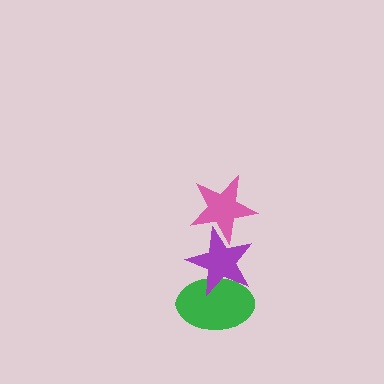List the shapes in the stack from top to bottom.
From top to bottom: the pink star, the purple star, the green ellipse.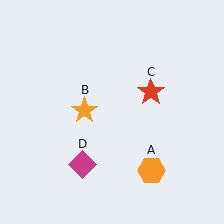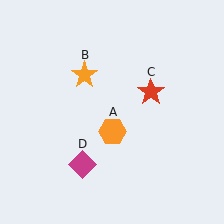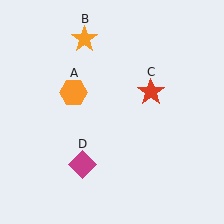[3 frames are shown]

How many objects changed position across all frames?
2 objects changed position: orange hexagon (object A), orange star (object B).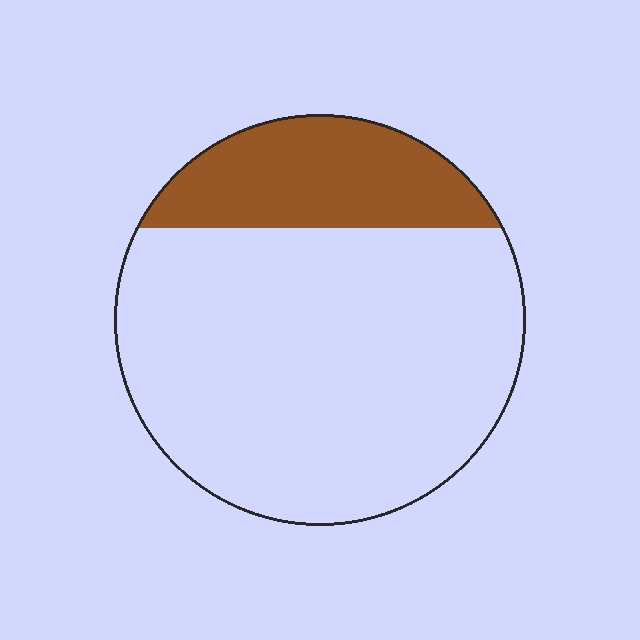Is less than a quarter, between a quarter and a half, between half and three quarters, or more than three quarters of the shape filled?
Less than a quarter.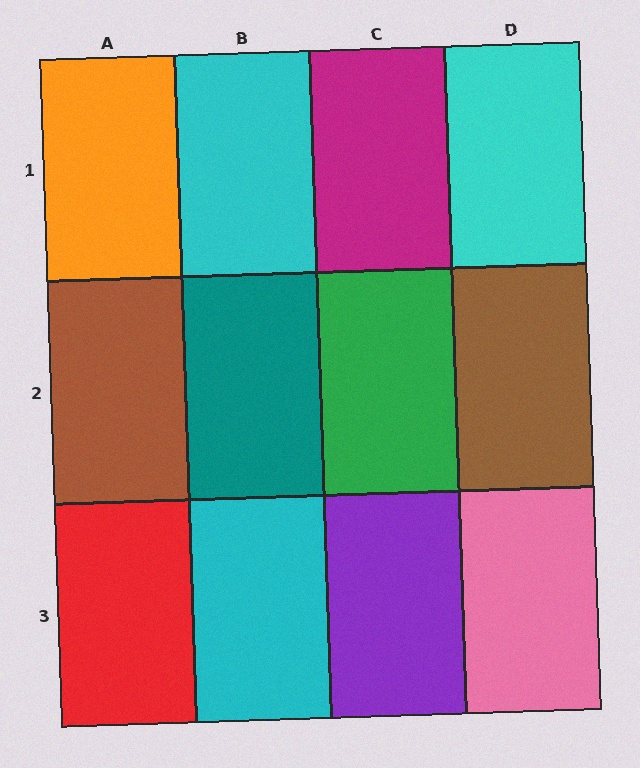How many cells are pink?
1 cell is pink.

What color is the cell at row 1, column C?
Magenta.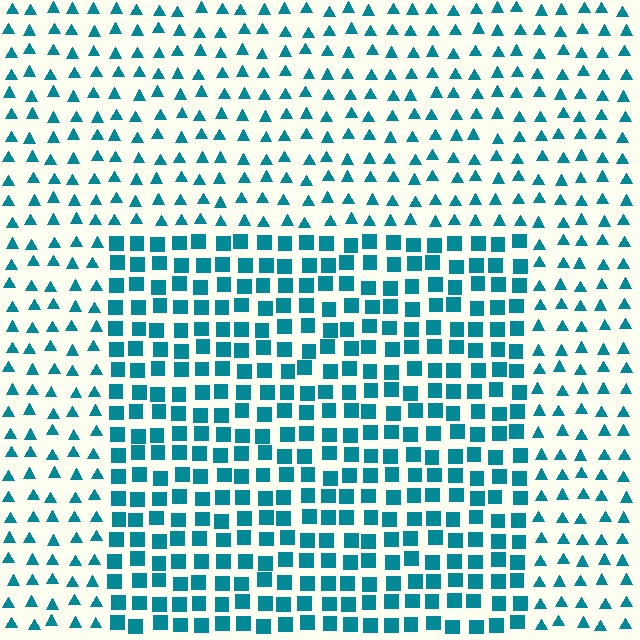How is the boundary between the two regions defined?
The boundary is defined by a change in element shape: squares inside vs. triangles outside. All elements share the same color and spacing.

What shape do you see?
I see a rectangle.